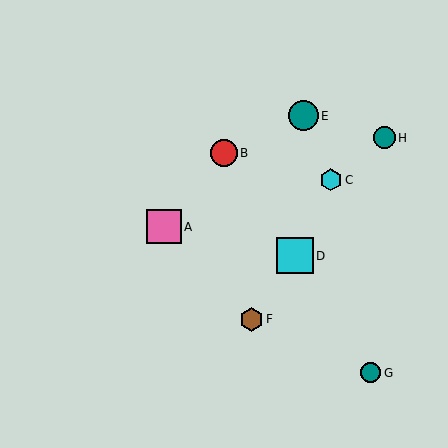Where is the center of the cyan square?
The center of the cyan square is at (295, 256).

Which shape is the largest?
The cyan square (labeled D) is the largest.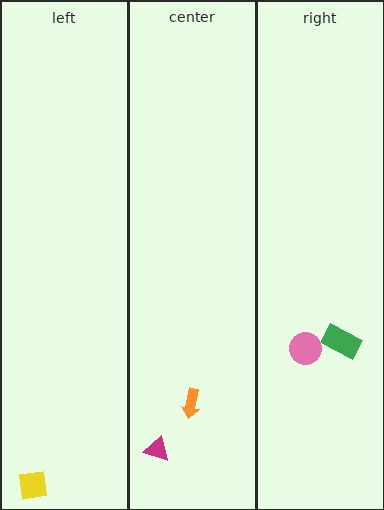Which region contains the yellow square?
The left region.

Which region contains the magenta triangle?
The center region.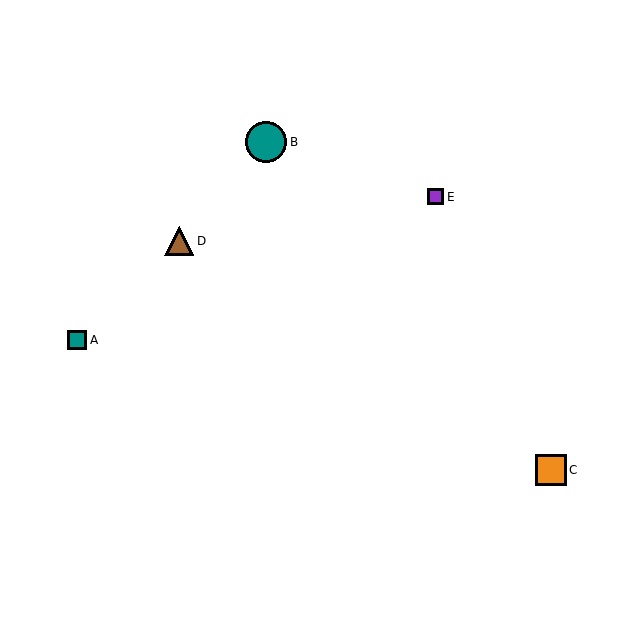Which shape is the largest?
The teal circle (labeled B) is the largest.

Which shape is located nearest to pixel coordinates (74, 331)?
The teal square (labeled A) at (77, 340) is nearest to that location.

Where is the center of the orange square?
The center of the orange square is at (551, 470).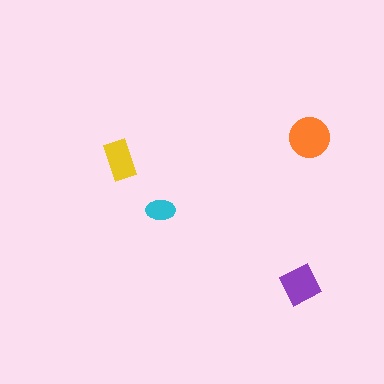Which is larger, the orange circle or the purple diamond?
The orange circle.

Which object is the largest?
The orange circle.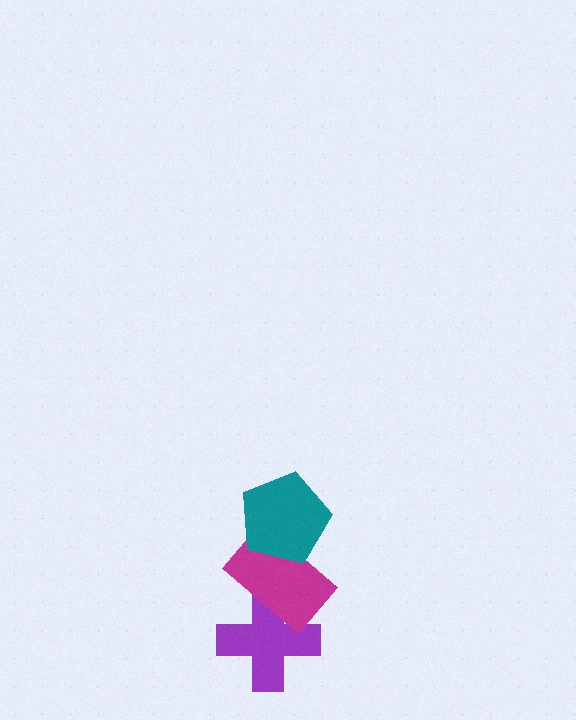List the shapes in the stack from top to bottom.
From top to bottom: the teal pentagon, the magenta rectangle, the purple cross.